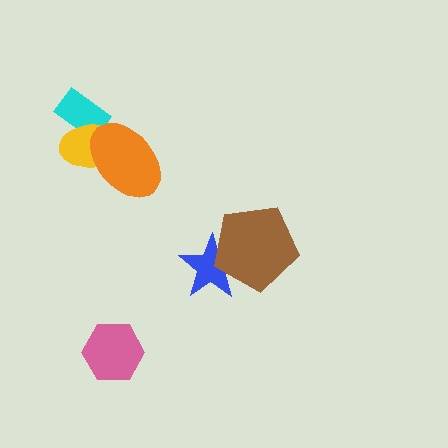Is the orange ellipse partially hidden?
No, no other shape covers it.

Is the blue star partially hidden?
Yes, it is partially covered by another shape.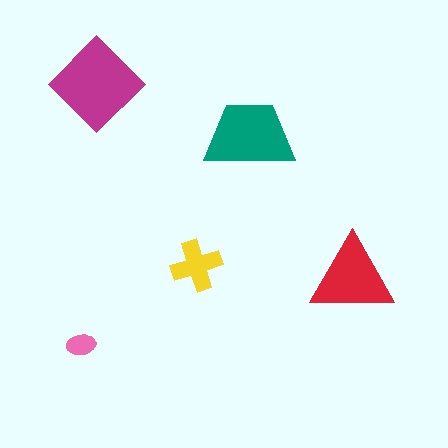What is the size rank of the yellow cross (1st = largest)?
4th.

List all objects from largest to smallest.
The magenta diamond, the teal trapezoid, the red triangle, the yellow cross, the pink ellipse.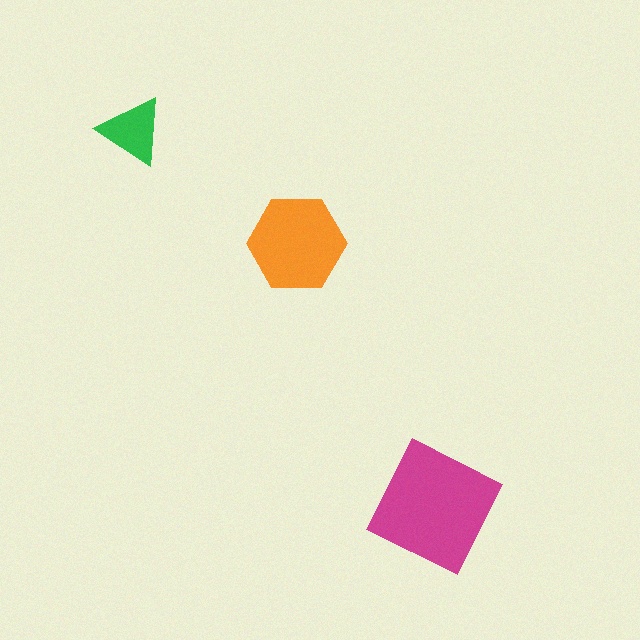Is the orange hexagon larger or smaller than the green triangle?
Larger.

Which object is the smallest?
The green triangle.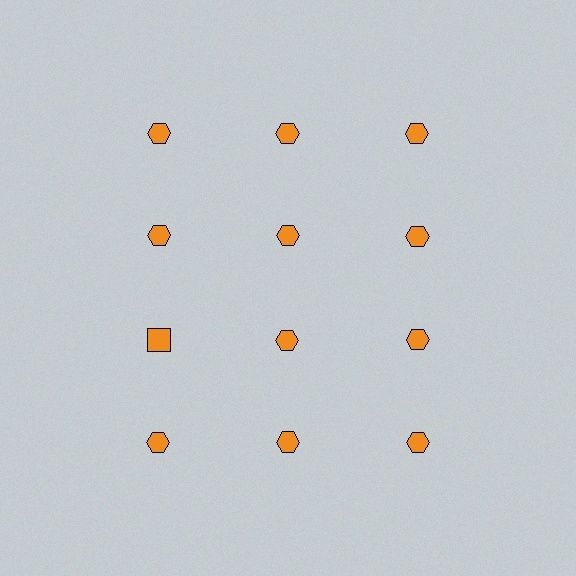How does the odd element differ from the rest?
It has a different shape: square instead of hexagon.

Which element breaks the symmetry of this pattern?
The orange square in the third row, leftmost column breaks the symmetry. All other shapes are orange hexagons.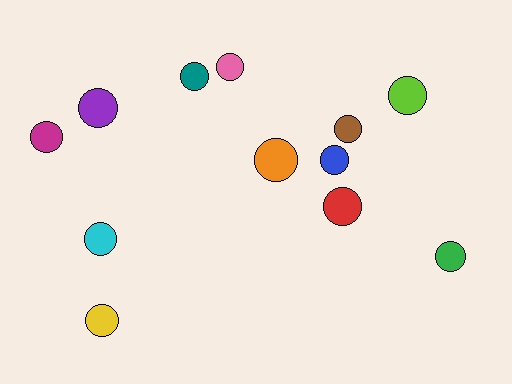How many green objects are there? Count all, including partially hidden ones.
There is 1 green object.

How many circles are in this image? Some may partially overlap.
There are 12 circles.